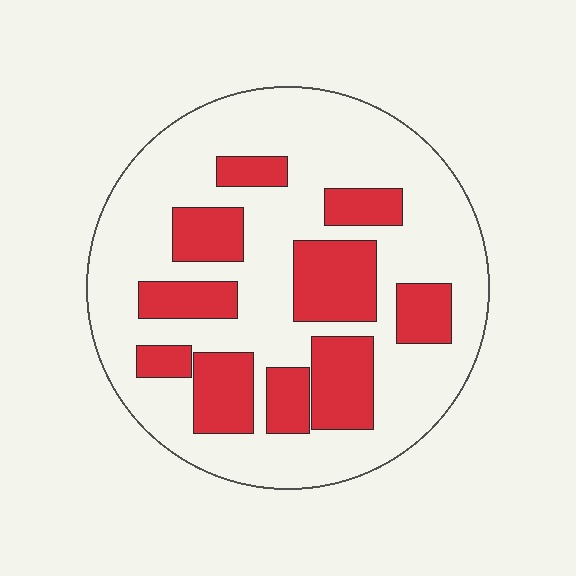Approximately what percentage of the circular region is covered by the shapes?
Approximately 30%.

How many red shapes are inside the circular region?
10.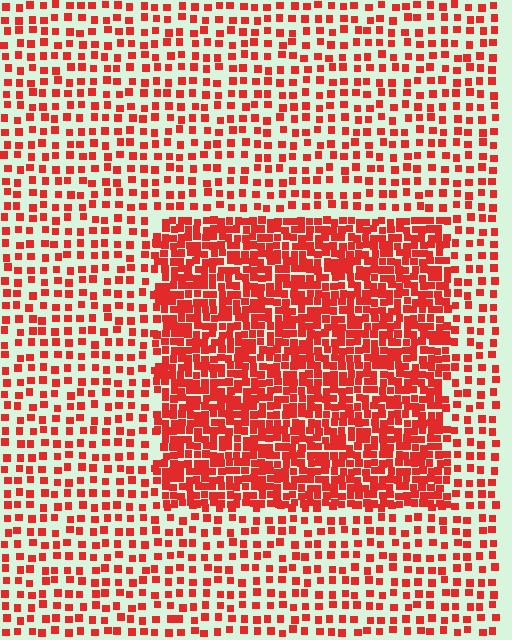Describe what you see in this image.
The image contains small red elements arranged at two different densities. A rectangle-shaped region is visible where the elements are more densely packed than the surrounding area.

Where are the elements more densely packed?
The elements are more densely packed inside the rectangle boundary.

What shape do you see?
I see a rectangle.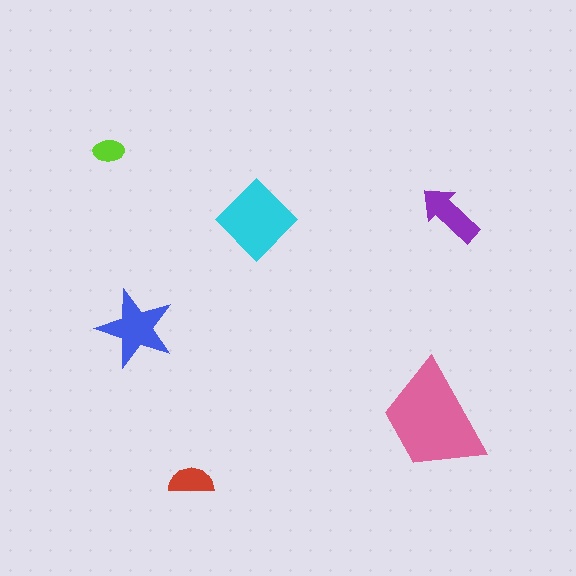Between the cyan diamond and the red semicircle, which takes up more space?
The cyan diamond.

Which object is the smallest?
The lime ellipse.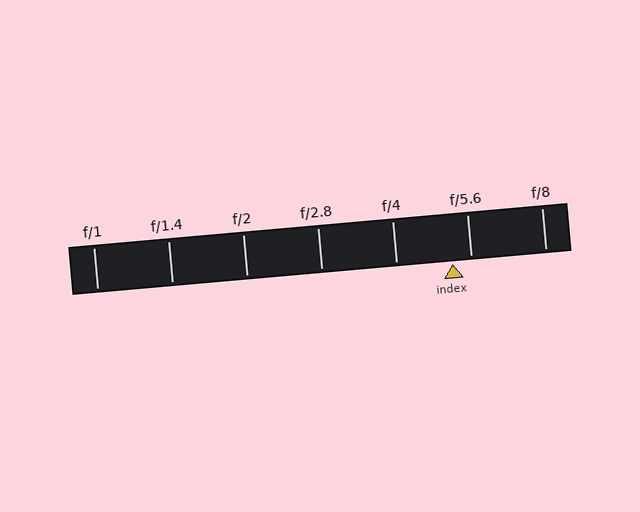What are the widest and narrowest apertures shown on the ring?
The widest aperture shown is f/1 and the narrowest is f/8.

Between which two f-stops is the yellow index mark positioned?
The index mark is between f/4 and f/5.6.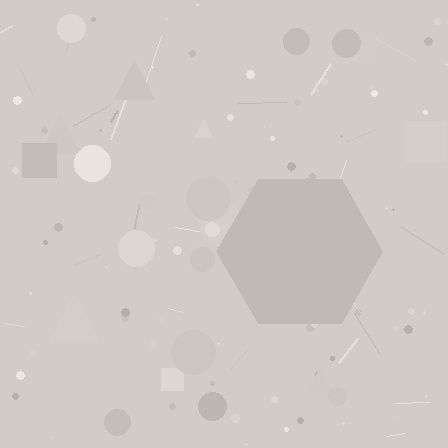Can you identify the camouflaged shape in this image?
The camouflaged shape is a hexagon.